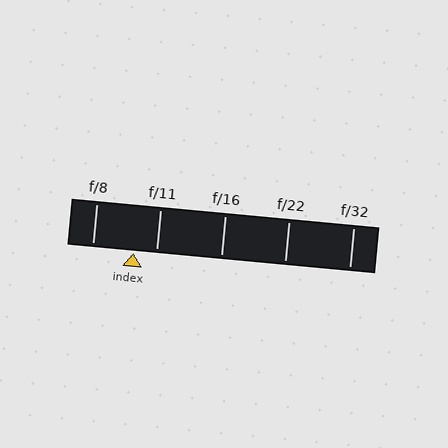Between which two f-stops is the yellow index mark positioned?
The index mark is between f/8 and f/11.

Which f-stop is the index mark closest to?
The index mark is closest to f/11.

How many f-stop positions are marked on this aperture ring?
There are 5 f-stop positions marked.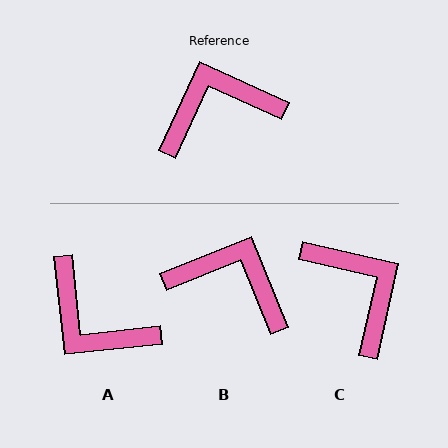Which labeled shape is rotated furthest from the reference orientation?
A, about 121 degrees away.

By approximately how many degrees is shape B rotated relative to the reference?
Approximately 43 degrees clockwise.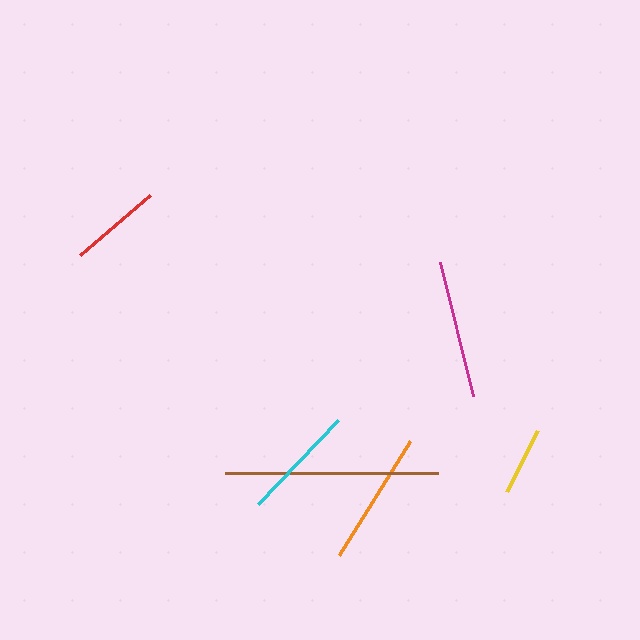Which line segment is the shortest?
The yellow line is the shortest at approximately 68 pixels.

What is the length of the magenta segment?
The magenta segment is approximately 137 pixels long.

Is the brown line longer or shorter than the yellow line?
The brown line is longer than the yellow line.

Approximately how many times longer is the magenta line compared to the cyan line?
The magenta line is approximately 1.2 times the length of the cyan line.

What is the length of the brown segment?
The brown segment is approximately 213 pixels long.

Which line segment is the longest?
The brown line is the longest at approximately 213 pixels.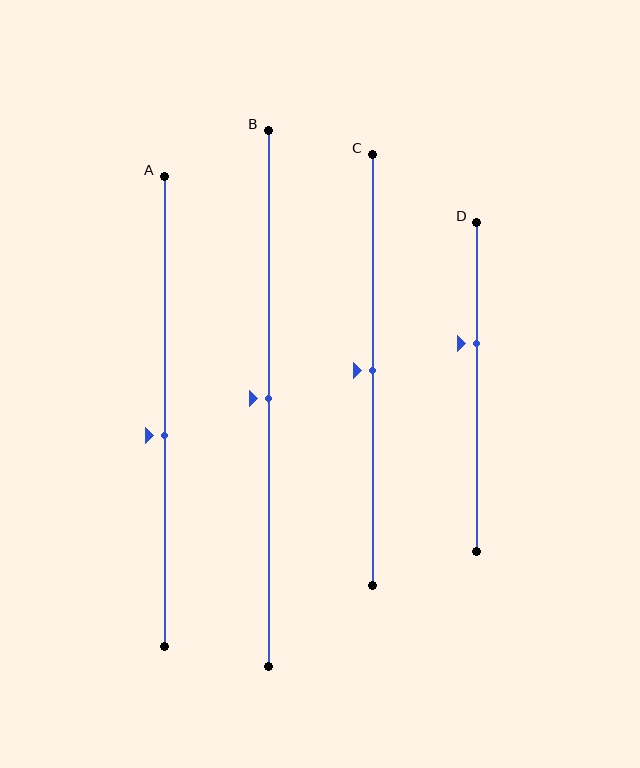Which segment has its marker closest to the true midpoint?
Segment B has its marker closest to the true midpoint.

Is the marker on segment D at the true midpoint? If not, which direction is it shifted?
No, the marker on segment D is shifted upward by about 13% of the segment length.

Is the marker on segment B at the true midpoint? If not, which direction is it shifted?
Yes, the marker on segment B is at the true midpoint.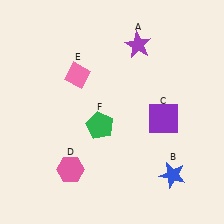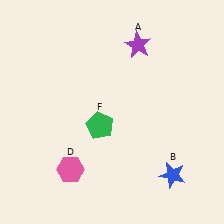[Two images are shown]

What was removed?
The purple square (C), the pink diamond (E) were removed in Image 2.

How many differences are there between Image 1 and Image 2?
There are 2 differences between the two images.